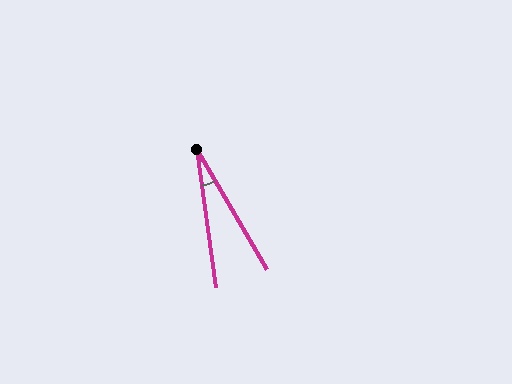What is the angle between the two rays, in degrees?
Approximately 23 degrees.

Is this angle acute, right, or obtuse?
It is acute.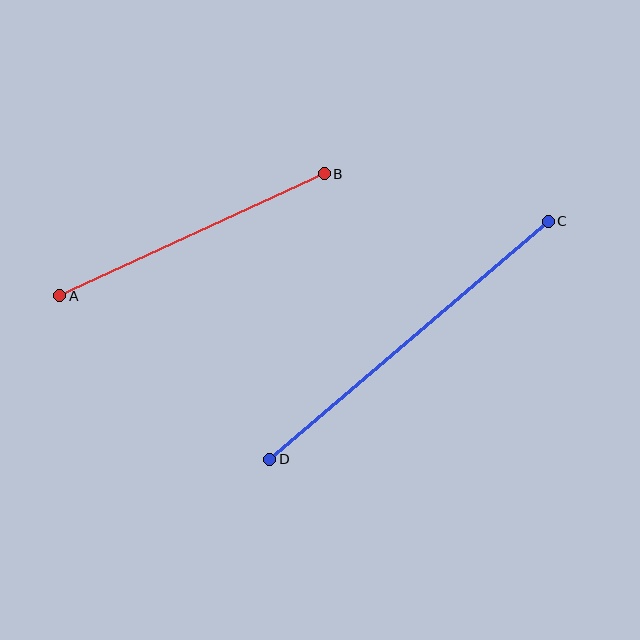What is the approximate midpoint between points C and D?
The midpoint is at approximately (409, 340) pixels.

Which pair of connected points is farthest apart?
Points C and D are farthest apart.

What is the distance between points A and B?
The distance is approximately 292 pixels.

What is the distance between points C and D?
The distance is approximately 366 pixels.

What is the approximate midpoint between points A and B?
The midpoint is at approximately (192, 235) pixels.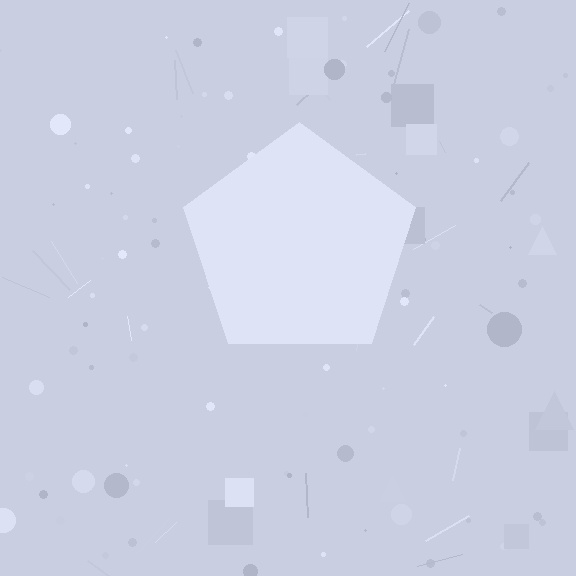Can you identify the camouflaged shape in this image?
The camouflaged shape is a pentagon.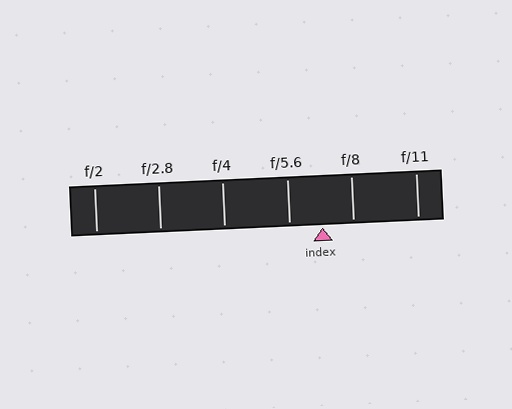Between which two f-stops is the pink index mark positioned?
The index mark is between f/5.6 and f/8.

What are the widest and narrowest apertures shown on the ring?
The widest aperture shown is f/2 and the narrowest is f/11.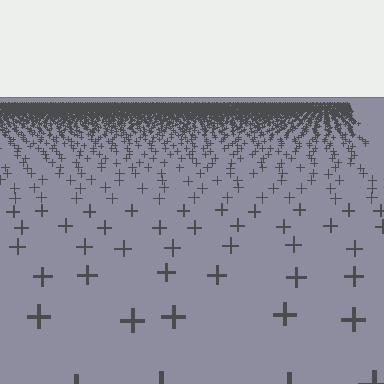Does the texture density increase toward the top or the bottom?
Density increases toward the top.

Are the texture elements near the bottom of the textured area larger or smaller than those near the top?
Larger. Near the bottom, elements are closer to the viewer and appear at a bigger on-screen size.